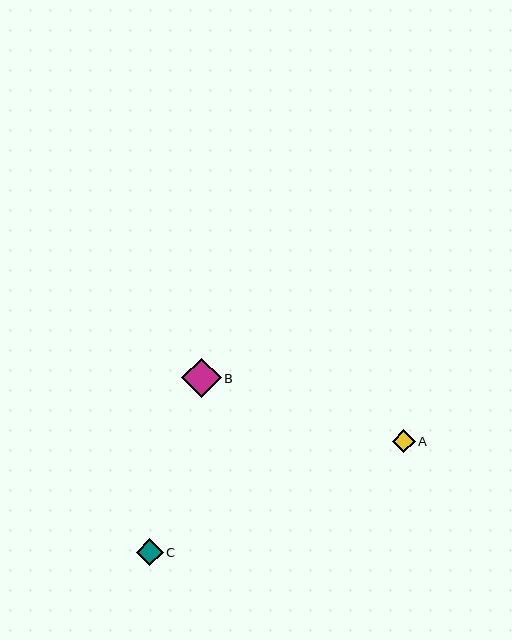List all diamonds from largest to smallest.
From largest to smallest: B, C, A.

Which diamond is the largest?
Diamond B is the largest with a size of approximately 39 pixels.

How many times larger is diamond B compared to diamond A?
Diamond B is approximately 1.7 times the size of diamond A.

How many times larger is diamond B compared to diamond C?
Diamond B is approximately 1.5 times the size of diamond C.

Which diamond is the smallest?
Diamond A is the smallest with a size of approximately 23 pixels.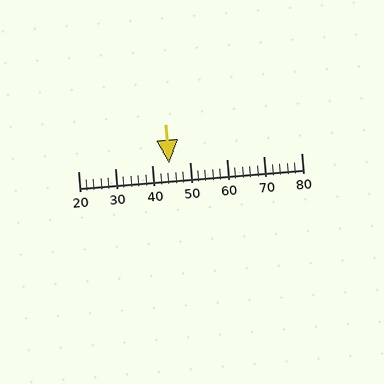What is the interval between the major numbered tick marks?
The major tick marks are spaced 10 units apart.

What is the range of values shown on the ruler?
The ruler shows values from 20 to 80.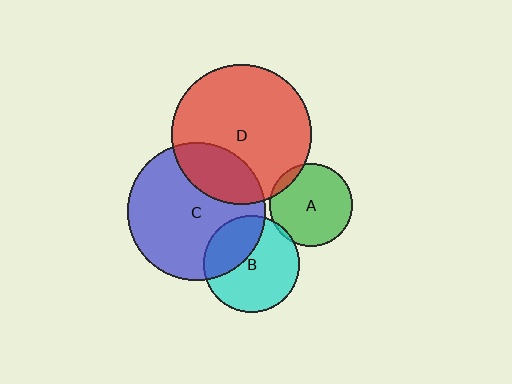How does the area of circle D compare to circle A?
Approximately 2.8 times.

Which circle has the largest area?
Circle D (red).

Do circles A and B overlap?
Yes.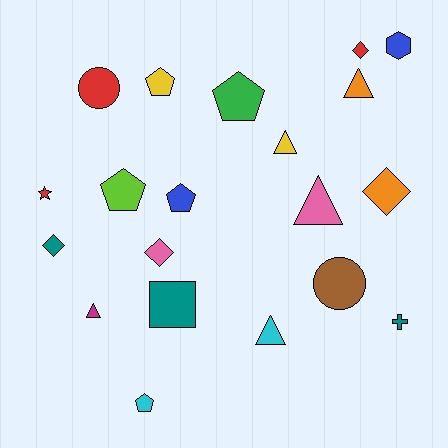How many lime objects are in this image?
There is 1 lime object.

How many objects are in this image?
There are 20 objects.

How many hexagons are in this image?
There is 1 hexagon.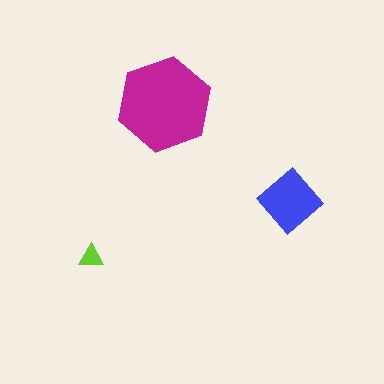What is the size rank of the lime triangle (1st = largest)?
3rd.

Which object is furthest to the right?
The blue diamond is rightmost.